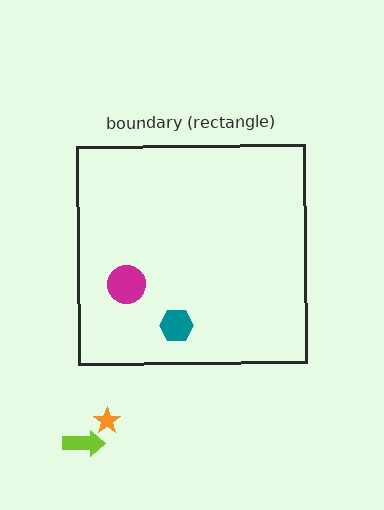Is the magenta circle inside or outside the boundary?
Inside.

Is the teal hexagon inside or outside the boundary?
Inside.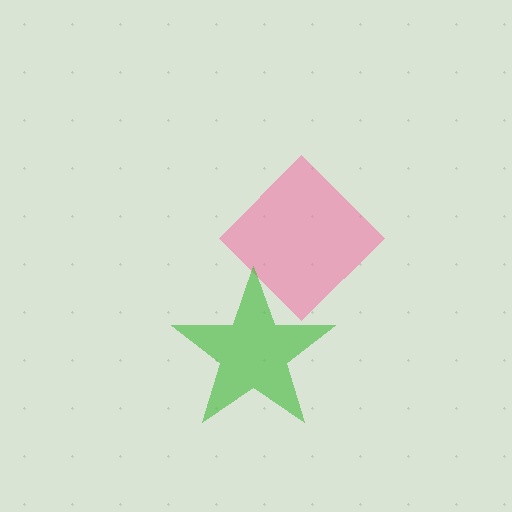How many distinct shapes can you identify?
There are 2 distinct shapes: a pink diamond, a green star.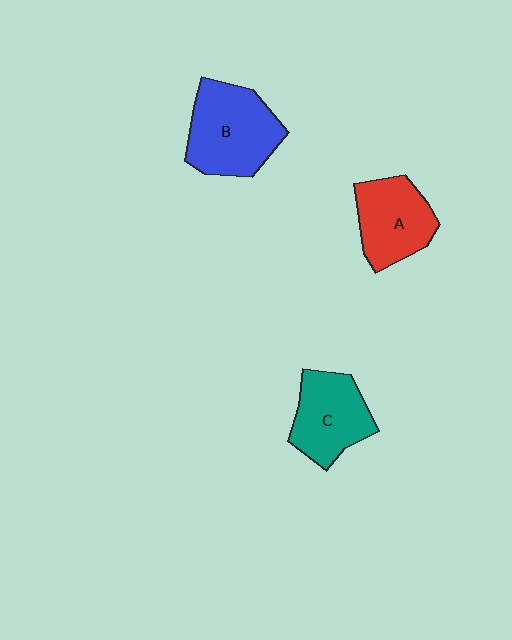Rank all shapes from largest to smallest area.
From largest to smallest: B (blue), C (teal), A (red).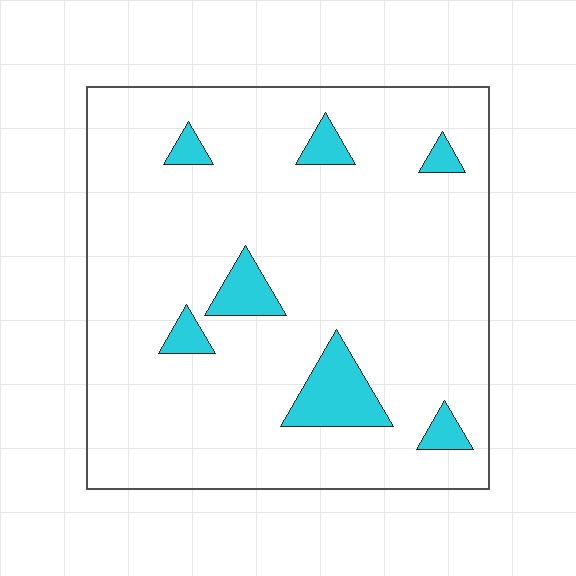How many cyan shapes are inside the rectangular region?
7.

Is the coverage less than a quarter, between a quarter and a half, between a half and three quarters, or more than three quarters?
Less than a quarter.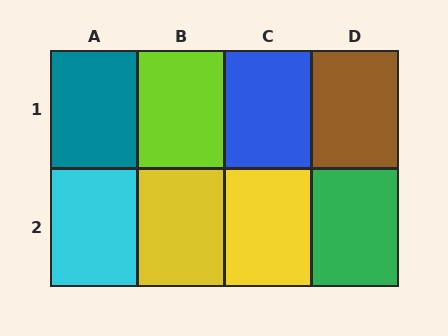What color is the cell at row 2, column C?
Yellow.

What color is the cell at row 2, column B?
Yellow.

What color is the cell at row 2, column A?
Cyan.